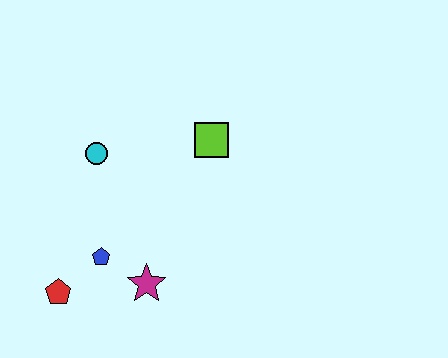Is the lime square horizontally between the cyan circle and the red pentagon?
No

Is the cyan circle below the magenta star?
No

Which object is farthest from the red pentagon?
The lime square is farthest from the red pentagon.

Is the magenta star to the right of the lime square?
No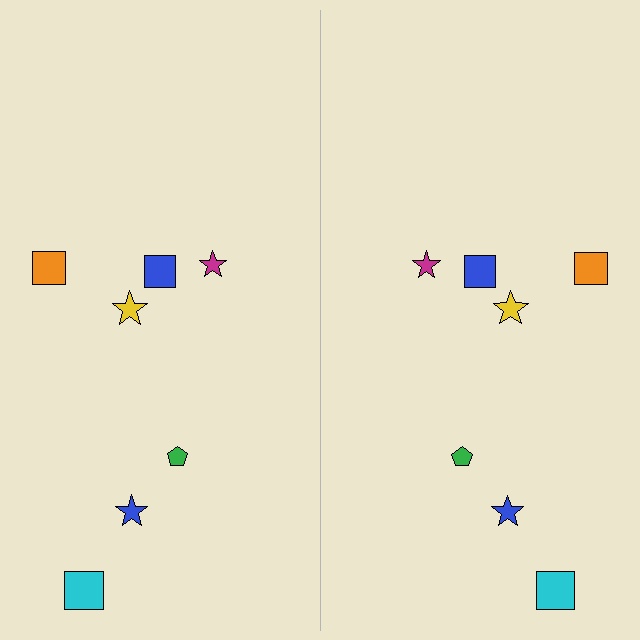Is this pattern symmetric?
Yes, this pattern has bilateral (reflection) symmetry.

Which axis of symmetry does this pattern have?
The pattern has a vertical axis of symmetry running through the center of the image.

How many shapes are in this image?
There are 14 shapes in this image.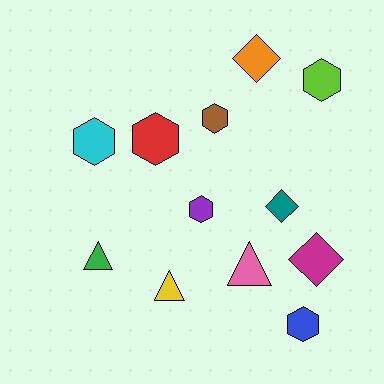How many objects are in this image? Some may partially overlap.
There are 12 objects.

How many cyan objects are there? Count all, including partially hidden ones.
There is 1 cyan object.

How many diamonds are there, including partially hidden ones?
There are 3 diamonds.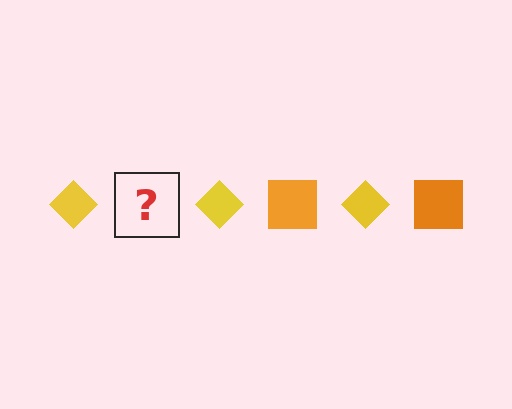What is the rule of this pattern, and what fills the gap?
The rule is that the pattern alternates between yellow diamond and orange square. The gap should be filled with an orange square.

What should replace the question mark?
The question mark should be replaced with an orange square.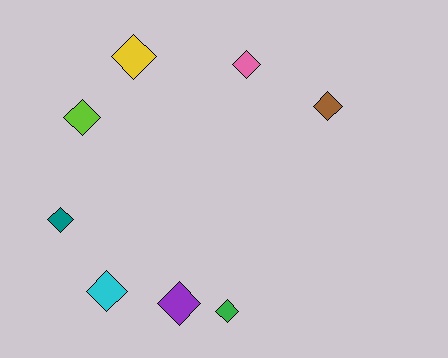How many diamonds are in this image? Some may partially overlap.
There are 8 diamonds.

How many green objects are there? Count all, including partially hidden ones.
There is 1 green object.